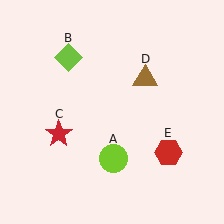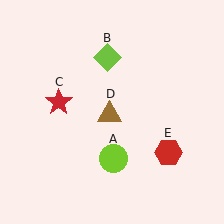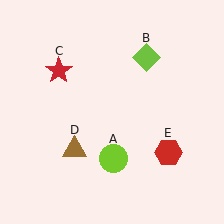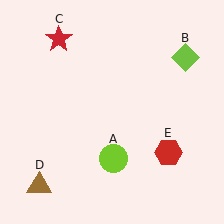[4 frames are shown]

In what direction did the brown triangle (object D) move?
The brown triangle (object D) moved down and to the left.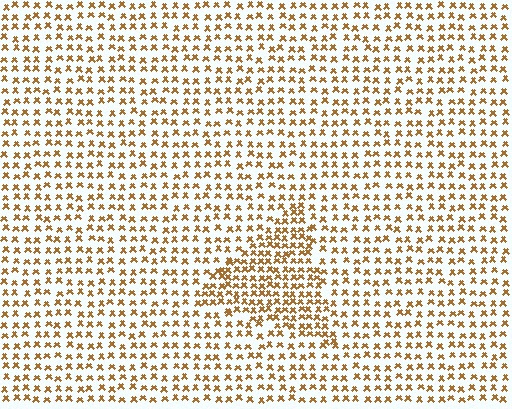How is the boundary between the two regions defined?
The boundary is defined by a change in element density (approximately 1.7x ratio). All elements are the same color, size, and shape.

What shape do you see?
I see a triangle.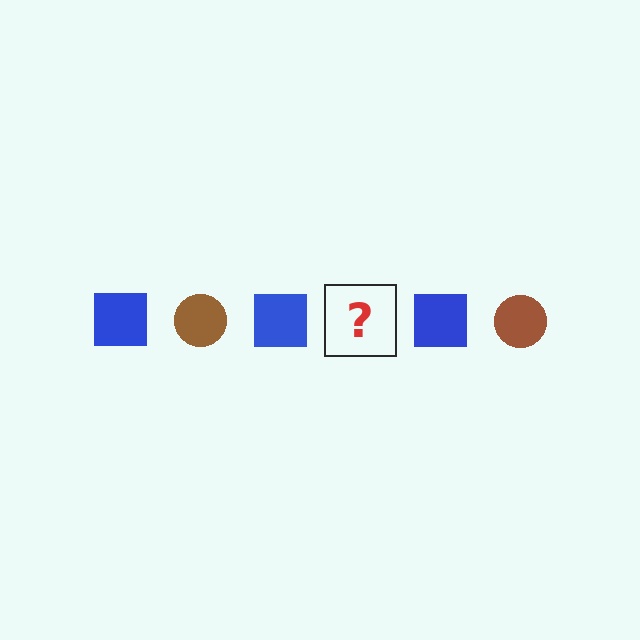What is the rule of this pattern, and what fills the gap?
The rule is that the pattern alternates between blue square and brown circle. The gap should be filled with a brown circle.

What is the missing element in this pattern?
The missing element is a brown circle.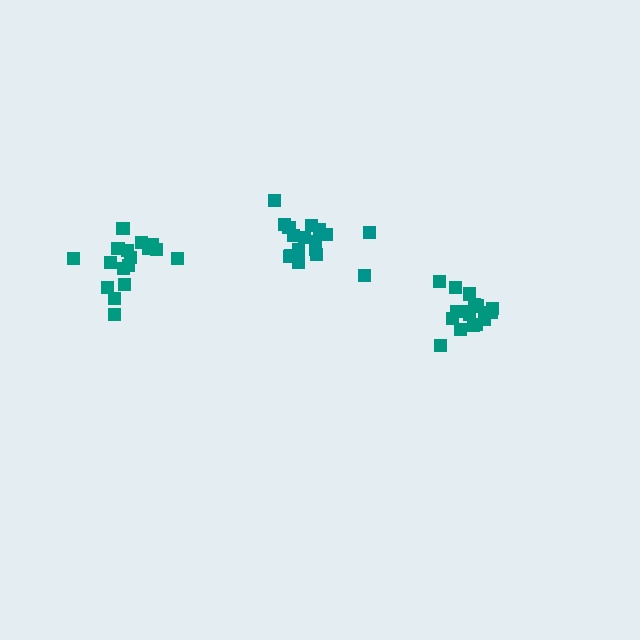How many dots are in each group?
Group 1: 17 dots, Group 2: 17 dots, Group 3: 17 dots (51 total).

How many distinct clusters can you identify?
There are 3 distinct clusters.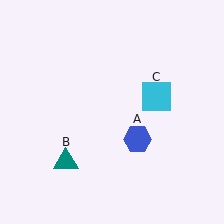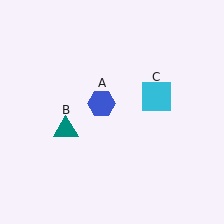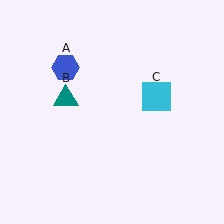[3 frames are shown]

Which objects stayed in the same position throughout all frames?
Cyan square (object C) remained stationary.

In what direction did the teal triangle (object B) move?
The teal triangle (object B) moved up.